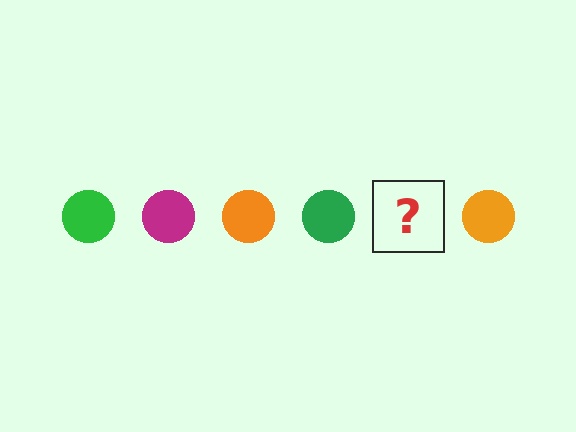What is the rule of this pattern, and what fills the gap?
The rule is that the pattern cycles through green, magenta, orange circles. The gap should be filled with a magenta circle.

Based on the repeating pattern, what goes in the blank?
The blank should be a magenta circle.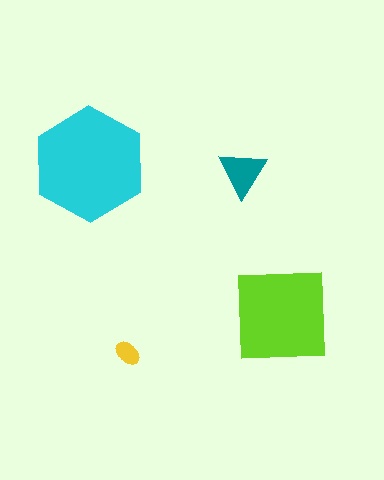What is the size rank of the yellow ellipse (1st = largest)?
4th.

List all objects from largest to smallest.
The cyan hexagon, the lime square, the teal triangle, the yellow ellipse.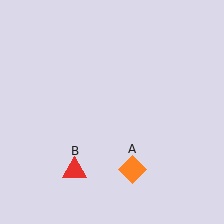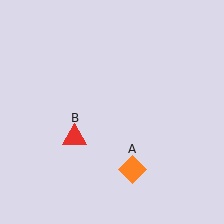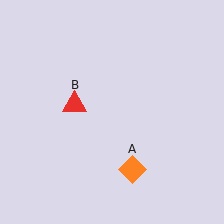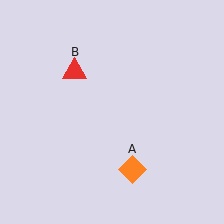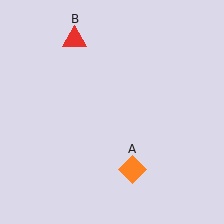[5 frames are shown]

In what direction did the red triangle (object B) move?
The red triangle (object B) moved up.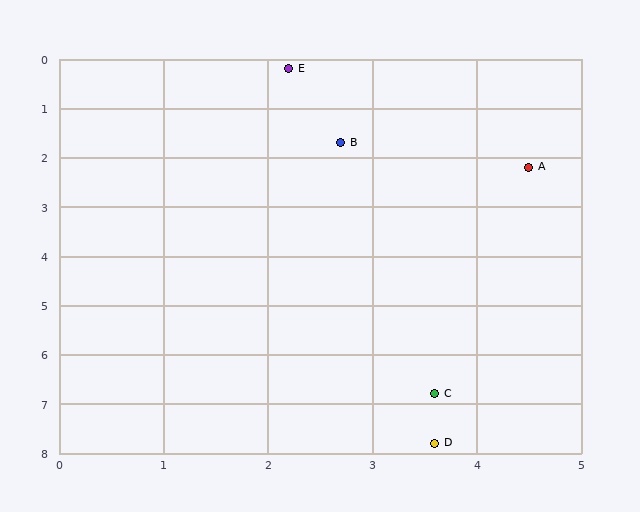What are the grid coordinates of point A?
Point A is at approximately (4.5, 2.2).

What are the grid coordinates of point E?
Point E is at approximately (2.2, 0.2).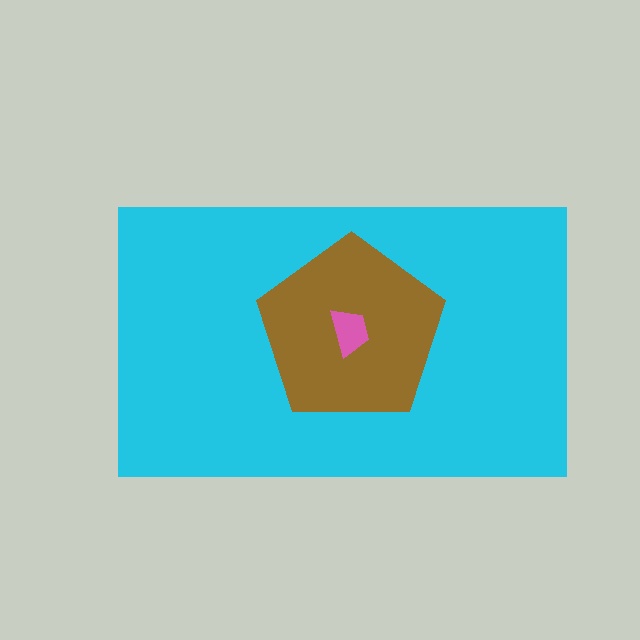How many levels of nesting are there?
3.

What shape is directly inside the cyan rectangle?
The brown pentagon.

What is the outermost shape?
The cyan rectangle.